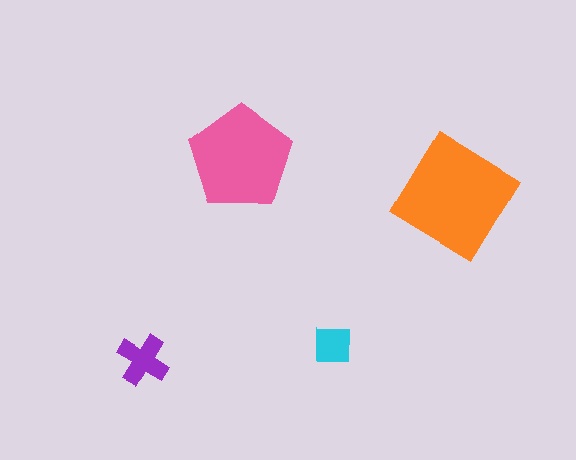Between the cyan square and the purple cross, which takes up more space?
The purple cross.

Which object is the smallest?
The cyan square.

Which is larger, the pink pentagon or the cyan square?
The pink pentagon.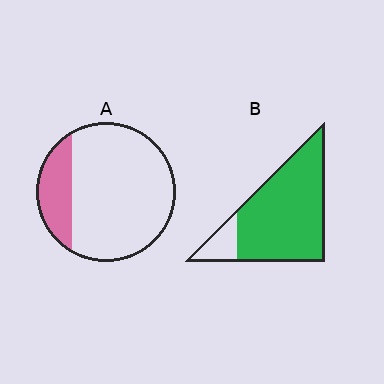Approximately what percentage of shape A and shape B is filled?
A is approximately 20% and B is approximately 85%.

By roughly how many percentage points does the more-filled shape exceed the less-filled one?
By roughly 65 percentage points (B over A).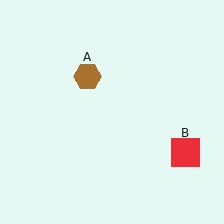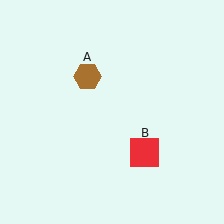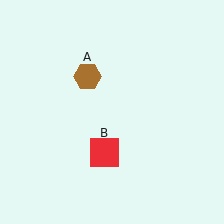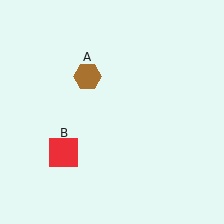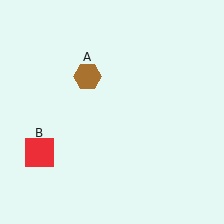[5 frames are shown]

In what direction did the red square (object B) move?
The red square (object B) moved left.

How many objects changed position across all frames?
1 object changed position: red square (object B).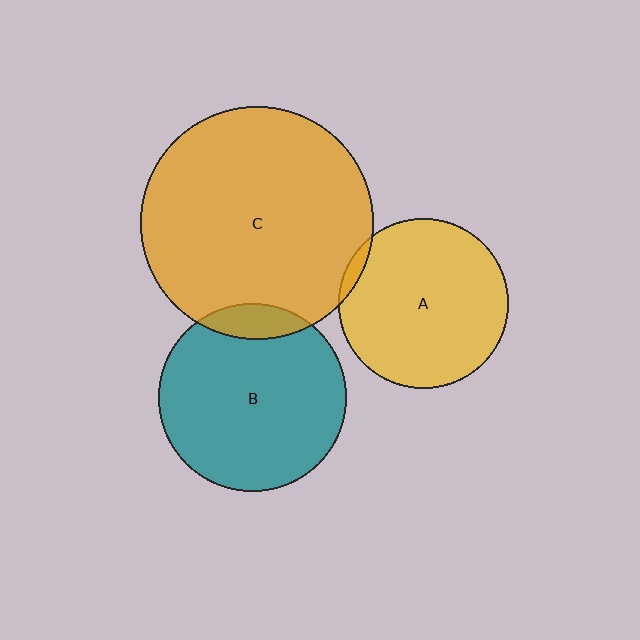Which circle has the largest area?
Circle C (orange).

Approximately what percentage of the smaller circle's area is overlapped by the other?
Approximately 5%.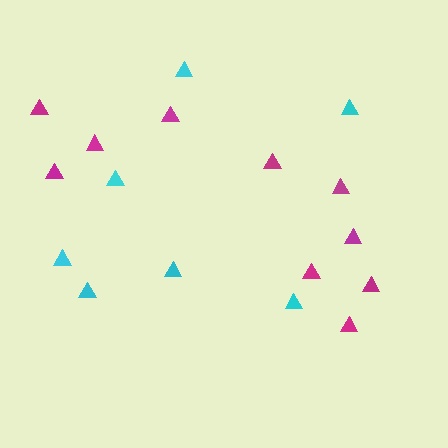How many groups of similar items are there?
There are 2 groups: one group of cyan triangles (7) and one group of magenta triangles (10).